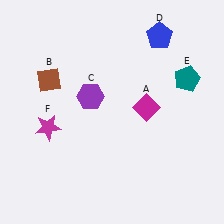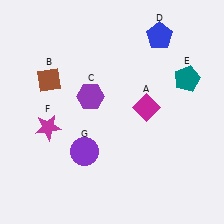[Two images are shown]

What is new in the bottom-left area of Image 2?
A purple circle (G) was added in the bottom-left area of Image 2.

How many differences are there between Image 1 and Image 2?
There is 1 difference between the two images.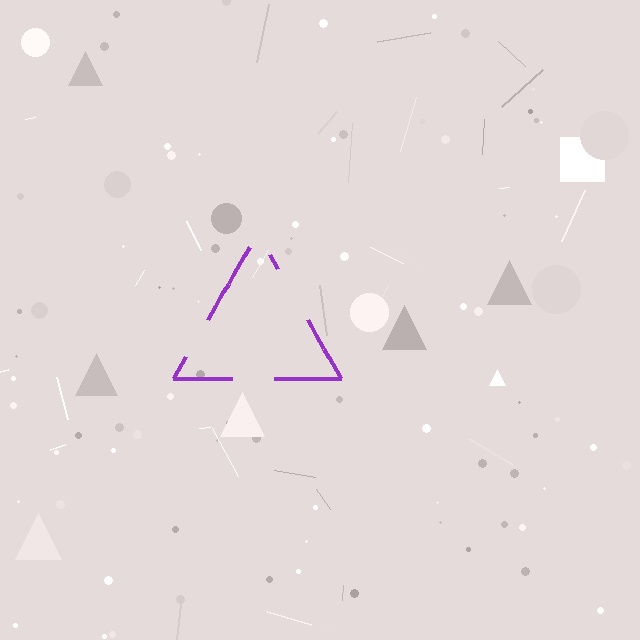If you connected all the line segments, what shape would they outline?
They would outline a triangle.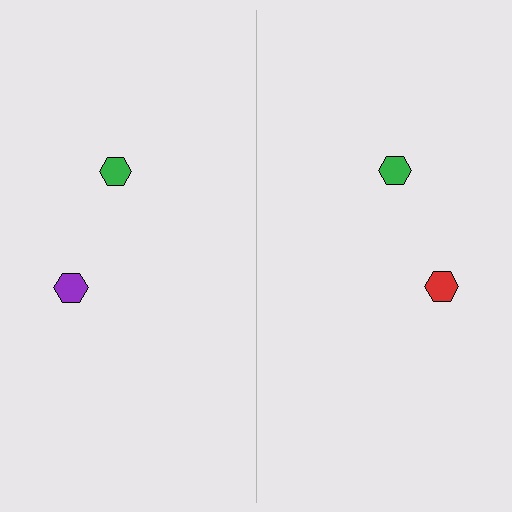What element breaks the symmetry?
The red hexagon on the right side breaks the symmetry — its mirror counterpart is purple.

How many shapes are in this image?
There are 4 shapes in this image.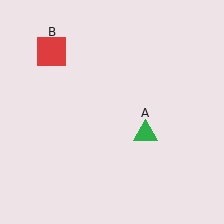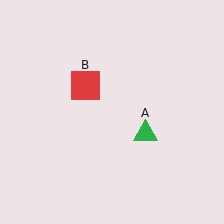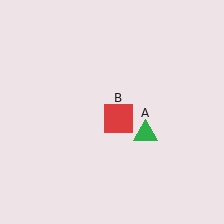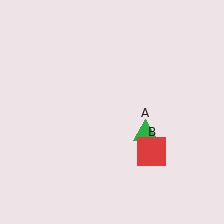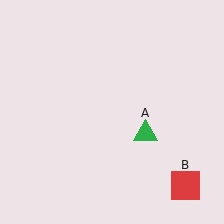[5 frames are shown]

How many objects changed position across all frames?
1 object changed position: red square (object B).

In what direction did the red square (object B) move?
The red square (object B) moved down and to the right.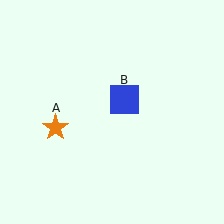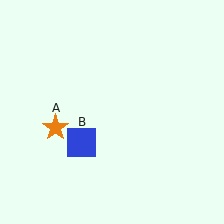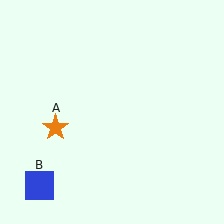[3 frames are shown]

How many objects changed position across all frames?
1 object changed position: blue square (object B).